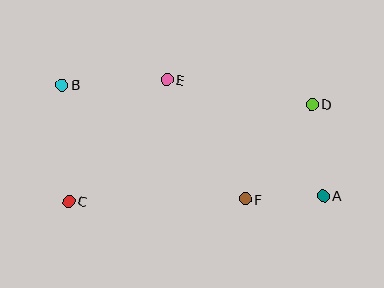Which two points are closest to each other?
Points A and F are closest to each other.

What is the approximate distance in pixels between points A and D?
The distance between A and D is approximately 92 pixels.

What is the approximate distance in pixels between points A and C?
The distance between A and C is approximately 254 pixels.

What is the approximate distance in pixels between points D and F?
The distance between D and F is approximately 116 pixels.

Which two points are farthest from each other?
Points A and B are farthest from each other.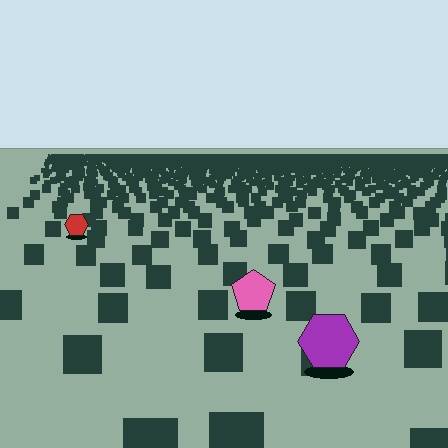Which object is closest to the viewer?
The purple hexagon is closest. The texture marks near it are larger and more spread out.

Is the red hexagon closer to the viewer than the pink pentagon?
No. The pink pentagon is closer — you can tell from the texture gradient: the ground texture is coarser near it.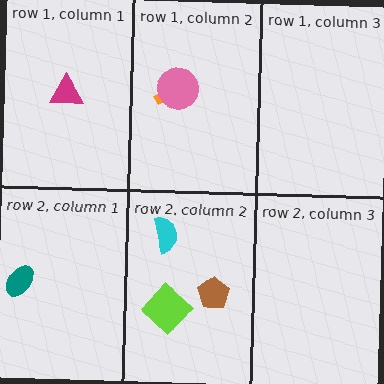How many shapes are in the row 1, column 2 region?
2.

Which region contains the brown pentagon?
The row 2, column 2 region.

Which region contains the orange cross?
The row 1, column 2 region.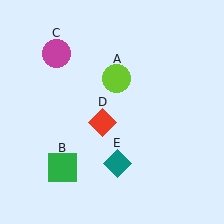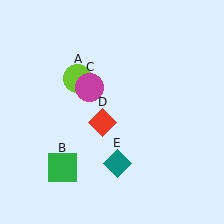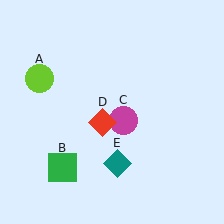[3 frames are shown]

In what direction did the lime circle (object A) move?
The lime circle (object A) moved left.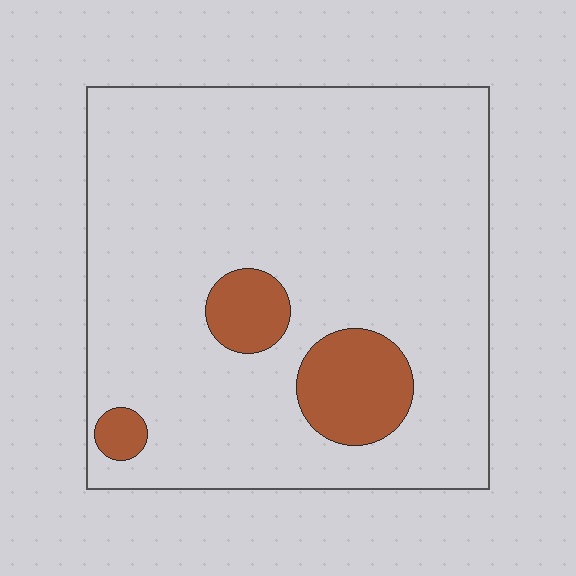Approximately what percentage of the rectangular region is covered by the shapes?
Approximately 10%.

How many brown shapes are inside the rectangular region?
3.